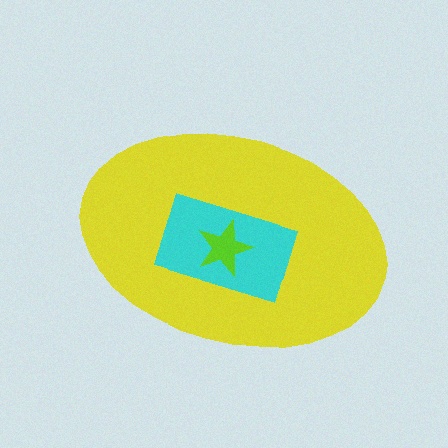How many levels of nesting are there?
3.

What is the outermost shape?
The yellow ellipse.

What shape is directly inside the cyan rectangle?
The lime star.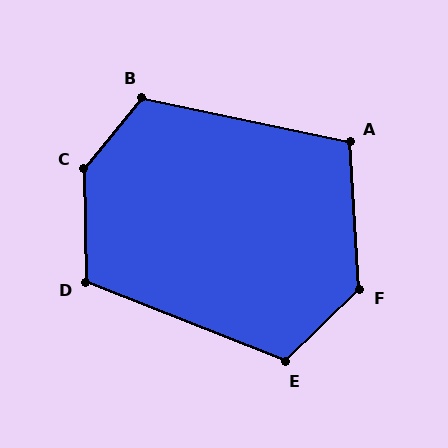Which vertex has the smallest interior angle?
A, at approximately 106 degrees.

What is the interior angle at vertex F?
Approximately 130 degrees (obtuse).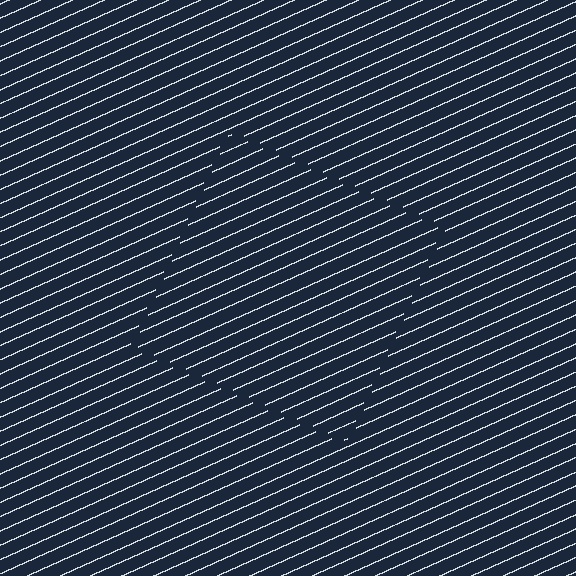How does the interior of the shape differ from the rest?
The interior of the shape contains the same grating, shifted by half a period — the contour is defined by the phase discontinuity where line-ends from the inner and outer gratings abut.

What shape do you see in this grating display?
An illusory square. The interior of the shape contains the same grating, shifted by half a period — the contour is defined by the phase discontinuity where line-ends from the inner and outer gratings abut.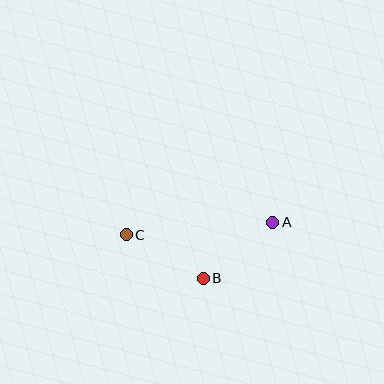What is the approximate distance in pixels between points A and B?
The distance between A and B is approximately 89 pixels.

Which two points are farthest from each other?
Points A and C are farthest from each other.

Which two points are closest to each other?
Points B and C are closest to each other.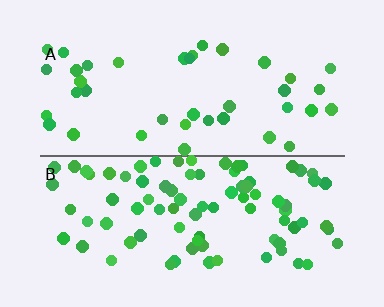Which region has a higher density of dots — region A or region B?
B (the bottom).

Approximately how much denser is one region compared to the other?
Approximately 2.2× — region B over region A.